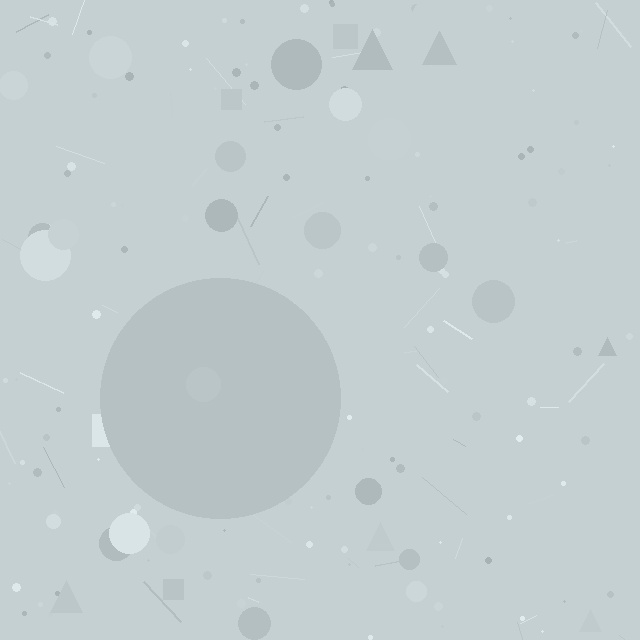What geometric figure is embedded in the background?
A circle is embedded in the background.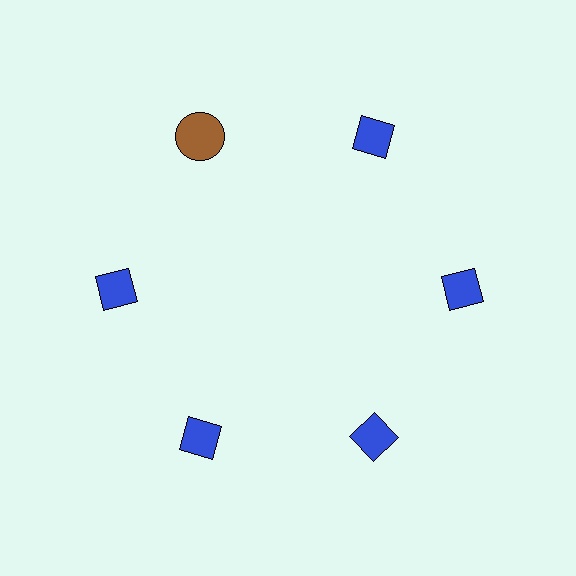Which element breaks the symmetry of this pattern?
The brown circle at roughly the 11 o'clock position breaks the symmetry. All other shapes are blue diamonds.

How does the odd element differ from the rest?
It differs in both color (brown instead of blue) and shape (circle instead of diamond).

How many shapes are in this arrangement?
There are 6 shapes arranged in a ring pattern.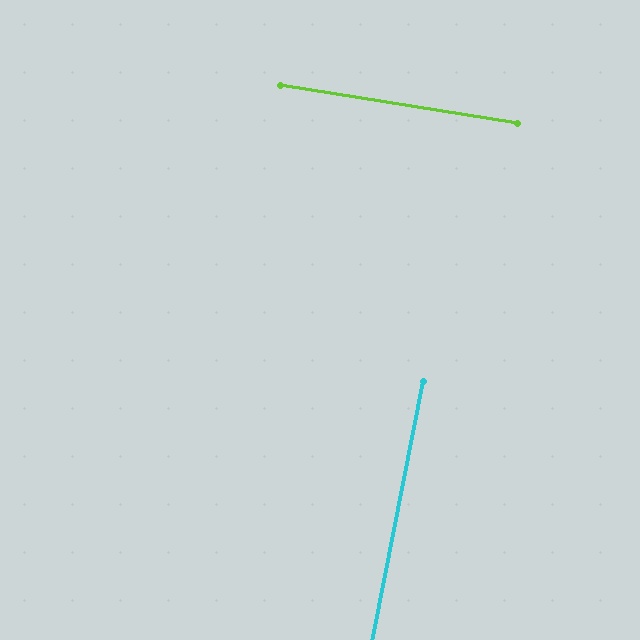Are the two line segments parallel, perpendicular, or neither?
Perpendicular — they meet at approximately 88°.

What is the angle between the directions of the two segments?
Approximately 88 degrees.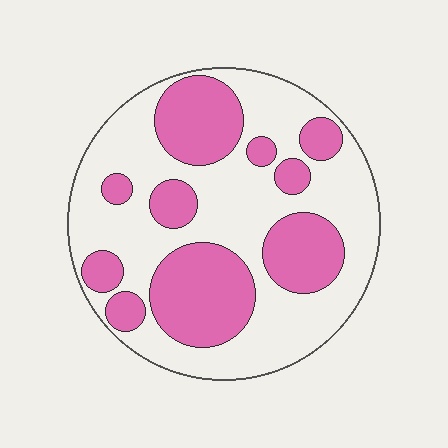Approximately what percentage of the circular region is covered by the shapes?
Approximately 40%.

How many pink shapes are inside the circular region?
10.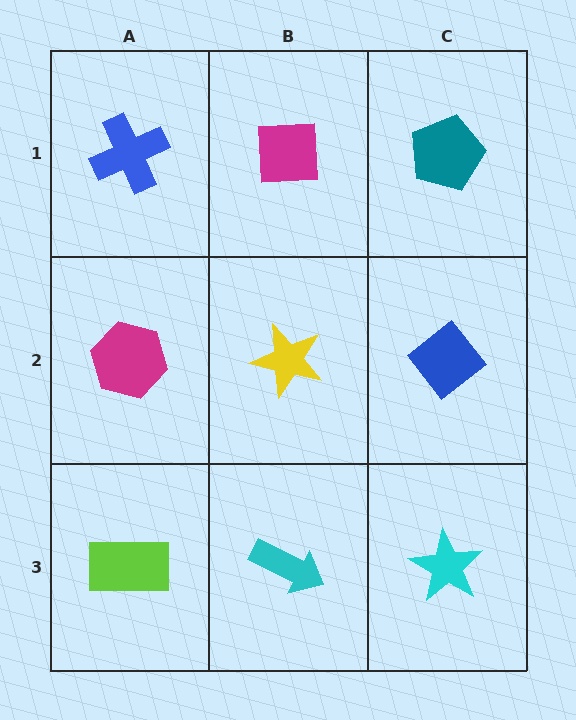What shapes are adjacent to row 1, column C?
A blue diamond (row 2, column C), a magenta square (row 1, column B).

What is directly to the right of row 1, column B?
A teal pentagon.